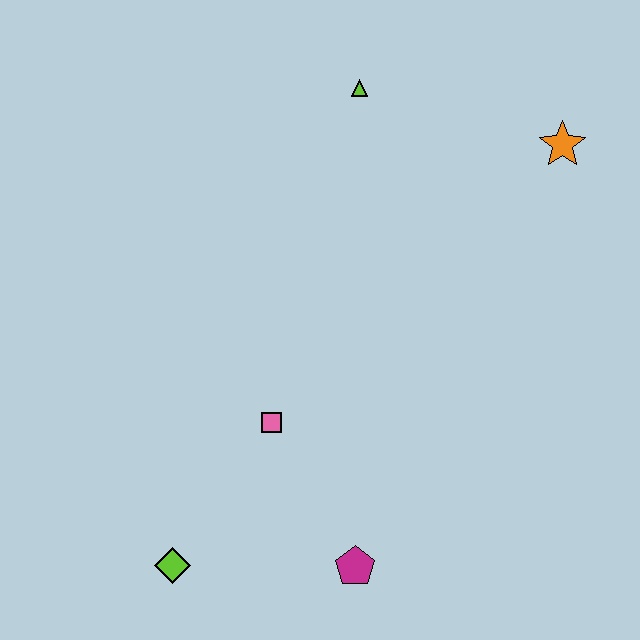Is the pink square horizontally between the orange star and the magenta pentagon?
No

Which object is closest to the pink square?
The magenta pentagon is closest to the pink square.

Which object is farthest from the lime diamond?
The orange star is farthest from the lime diamond.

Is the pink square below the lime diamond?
No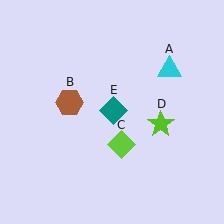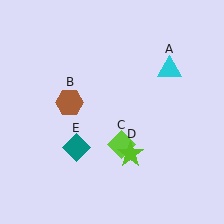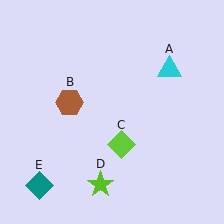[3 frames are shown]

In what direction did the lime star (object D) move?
The lime star (object D) moved down and to the left.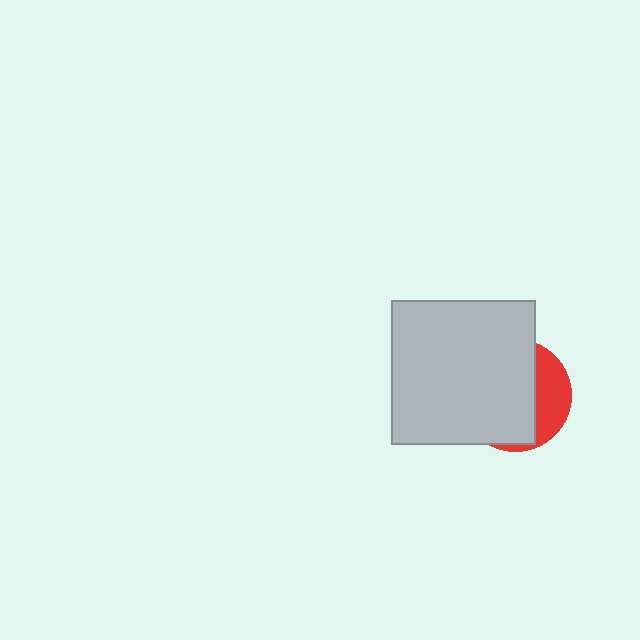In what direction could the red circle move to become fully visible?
The red circle could move right. That would shift it out from behind the light gray square entirely.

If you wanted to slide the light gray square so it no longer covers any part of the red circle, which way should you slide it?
Slide it left — that is the most direct way to separate the two shapes.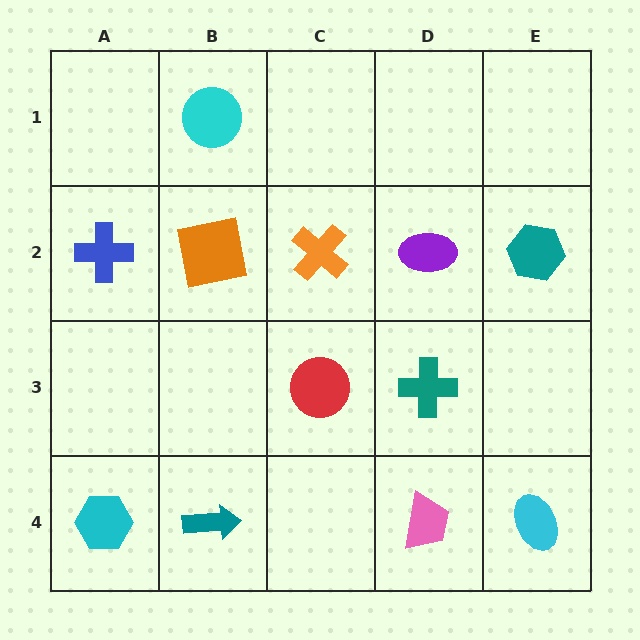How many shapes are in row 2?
5 shapes.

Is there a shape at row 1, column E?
No, that cell is empty.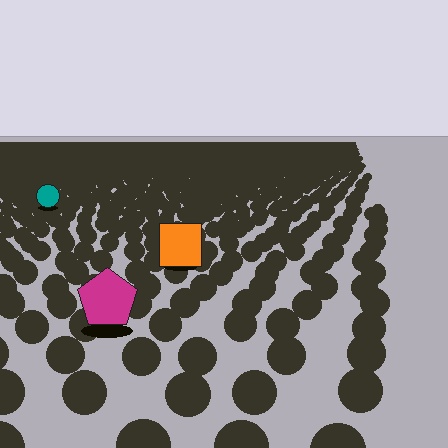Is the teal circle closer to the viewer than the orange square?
No. The orange square is closer — you can tell from the texture gradient: the ground texture is coarser near it.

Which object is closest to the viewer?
The magenta pentagon is closest. The texture marks near it are larger and more spread out.